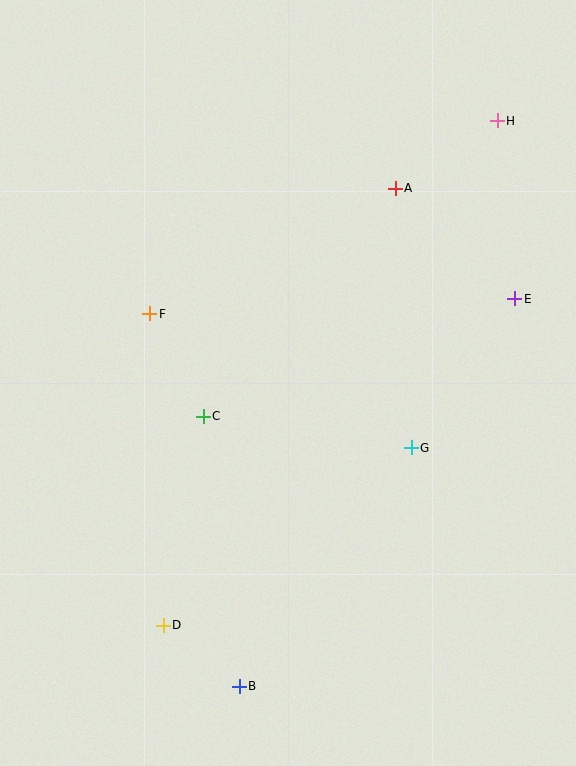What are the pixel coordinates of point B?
Point B is at (239, 686).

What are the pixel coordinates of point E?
Point E is at (515, 299).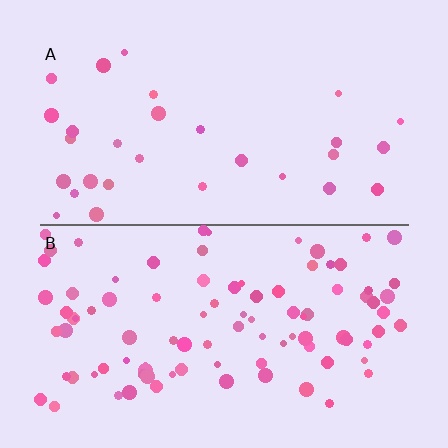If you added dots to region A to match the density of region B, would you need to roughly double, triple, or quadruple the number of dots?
Approximately triple.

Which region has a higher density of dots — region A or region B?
B (the bottom).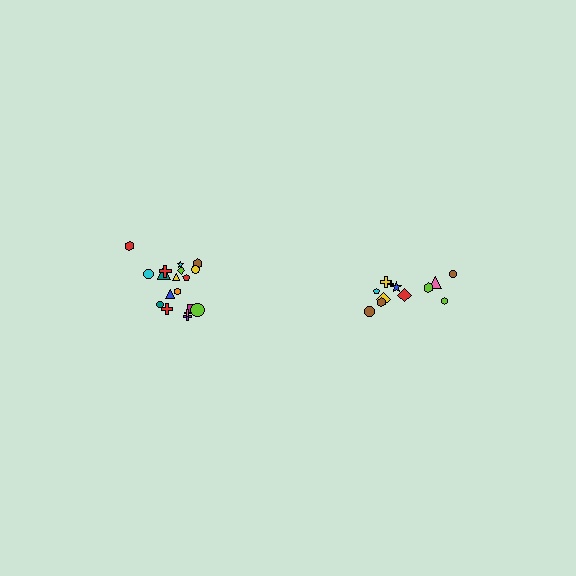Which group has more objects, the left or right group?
The left group.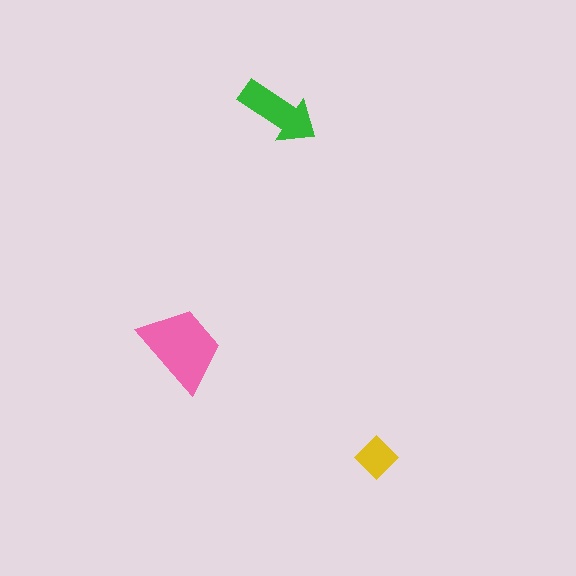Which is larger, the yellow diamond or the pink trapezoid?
The pink trapezoid.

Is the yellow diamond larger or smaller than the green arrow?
Smaller.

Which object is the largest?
The pink trapezoid.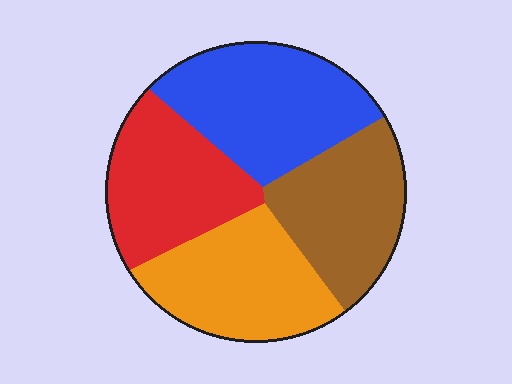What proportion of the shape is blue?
Blue covers around 30% of the shape.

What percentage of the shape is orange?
Orange covers roughly 25% of the shape.